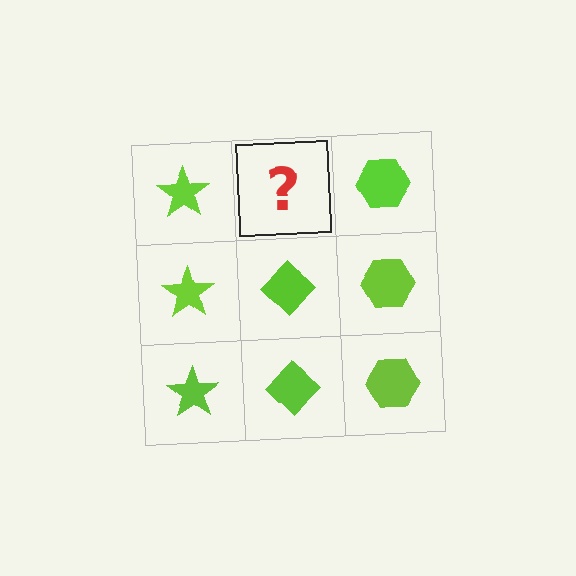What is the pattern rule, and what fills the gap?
The rule is that each column has a consistent shape. The gap should be filled with a lime diamond.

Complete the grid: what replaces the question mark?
The question mark should be replaced with a lime diamond.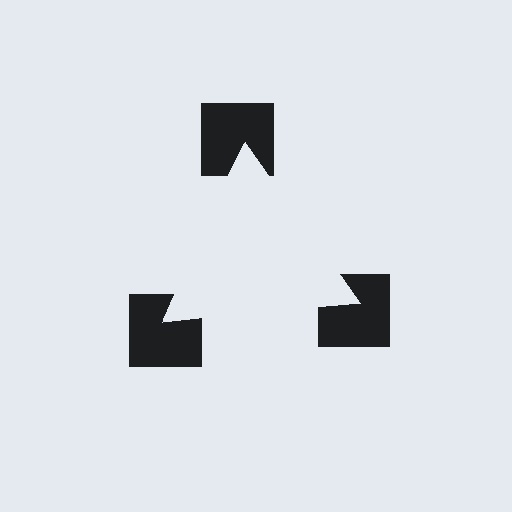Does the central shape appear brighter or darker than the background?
It typically appears slightly brighter than the background, even though no actual brightness change is drawn.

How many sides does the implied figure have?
3 sides.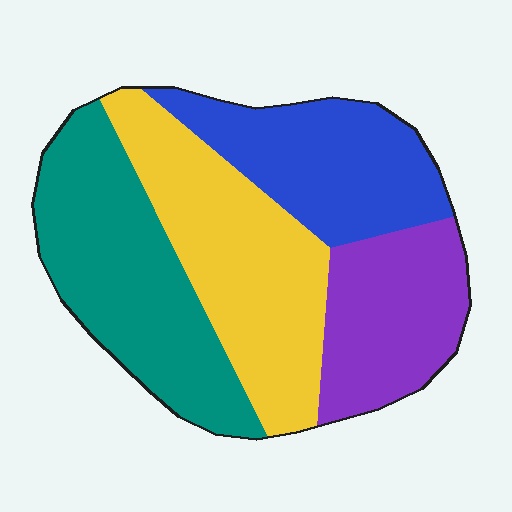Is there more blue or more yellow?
Yellow.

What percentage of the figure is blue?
Blue takes up less than a quarter of the figure.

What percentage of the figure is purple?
Purple takes up about one fifth (1/5) of the figure.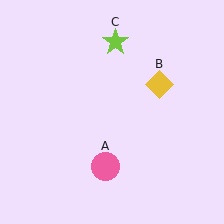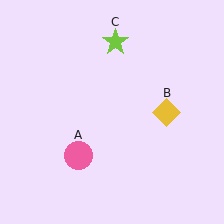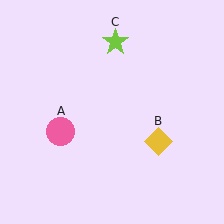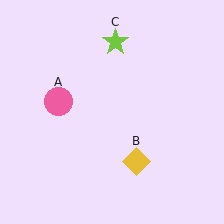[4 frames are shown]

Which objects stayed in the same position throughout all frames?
Lime star (object C) remained stationary.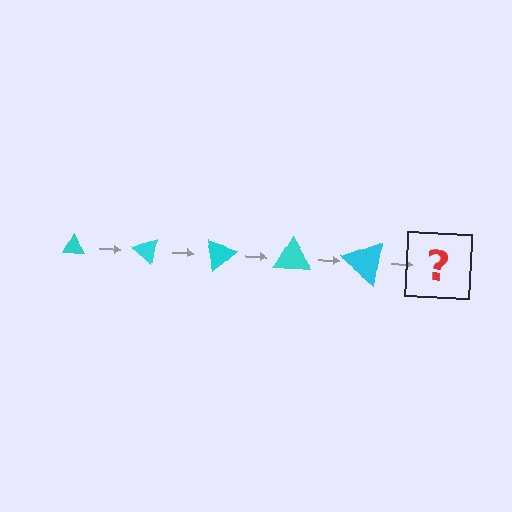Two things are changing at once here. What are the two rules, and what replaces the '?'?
The two rules are that the triangle grows larger each step and it rotates 40 degrees each step. The '?' should be a triangle, larger than the previous one and rotated 200 degrees from the start.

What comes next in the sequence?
The next element should be a triangle, larger than the previous one and rotated 200 degrees from the start.